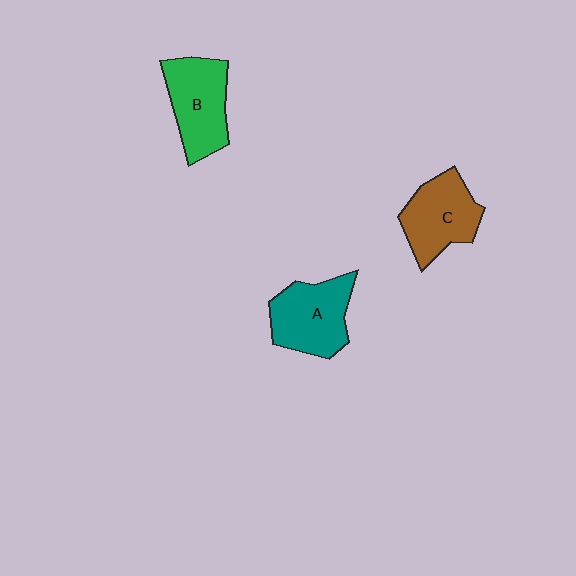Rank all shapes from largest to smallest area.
From largest to smallest: B (green), A (teal), C (brown).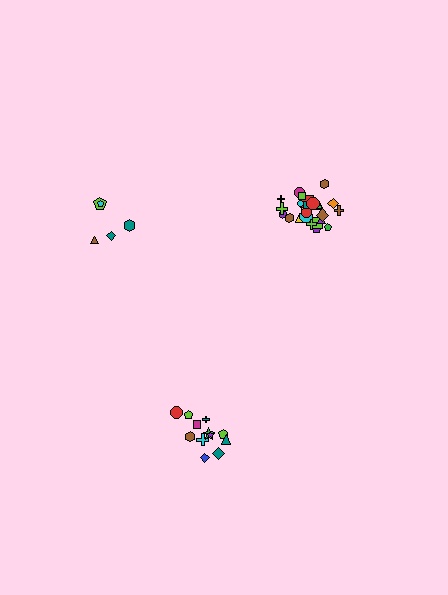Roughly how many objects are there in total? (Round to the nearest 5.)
Roughly 40 objects in total.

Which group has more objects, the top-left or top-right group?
The top-right group.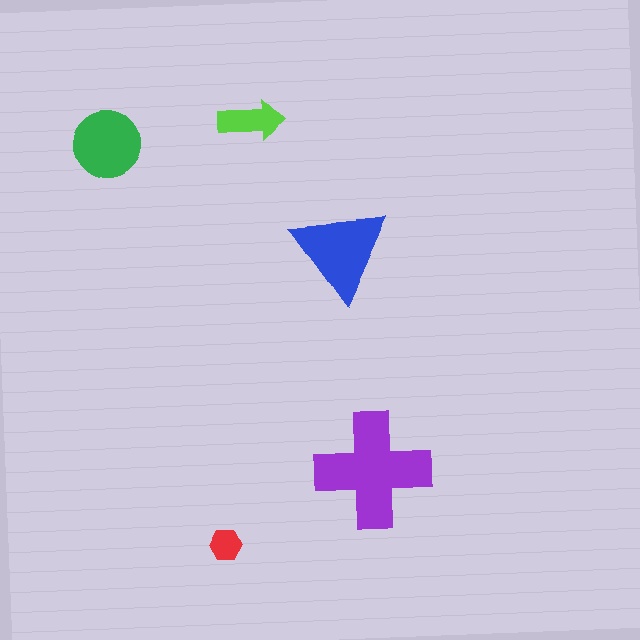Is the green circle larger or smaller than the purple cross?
Smaller.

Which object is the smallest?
The red hexagon.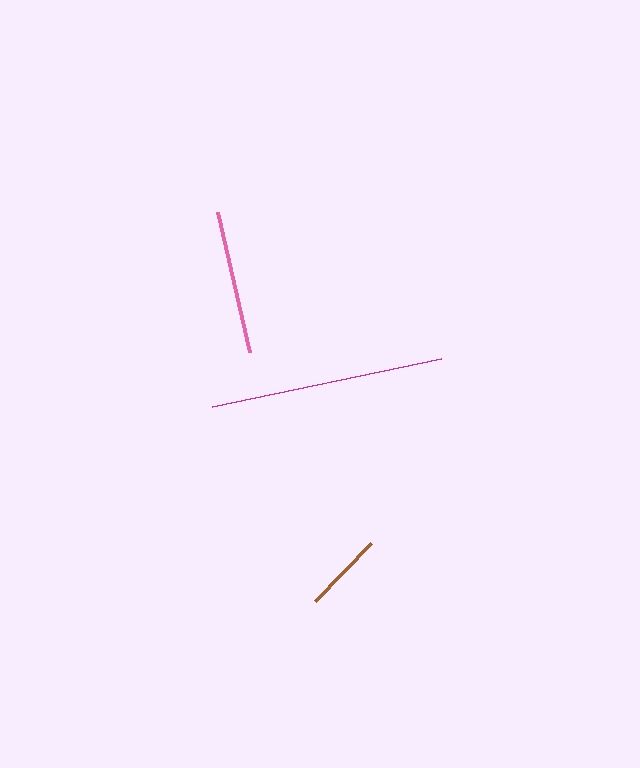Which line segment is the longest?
The magenta line is the longest at approximately 234 pixels.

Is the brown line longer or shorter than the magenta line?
The magenta line is longer than the brown line.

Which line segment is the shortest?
The brown line is the shortest at approximately 81 pixels.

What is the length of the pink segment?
The pink segment is approximately 144 pixels long.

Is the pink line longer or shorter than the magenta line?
The magenta line is longer than the pink line.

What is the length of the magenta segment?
The magenta segment is approximately 234 pixels long.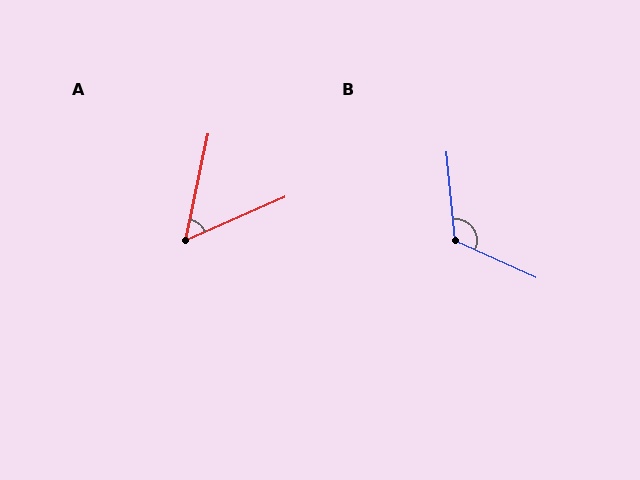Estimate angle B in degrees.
Approximately 120 degrees.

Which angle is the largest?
B, at approximately 120 degrees.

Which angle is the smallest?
A, at approximately 55 degrees.